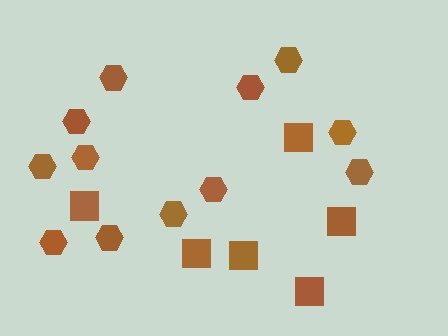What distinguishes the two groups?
There are 2 groups: one group of squares (6) and one group of hexagons (12).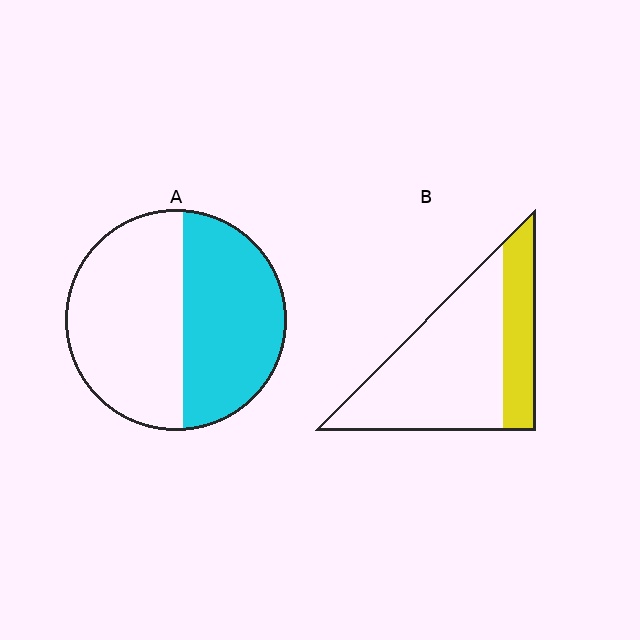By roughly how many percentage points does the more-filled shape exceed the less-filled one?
By roughly 20 percentage points (A over B).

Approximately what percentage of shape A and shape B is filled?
A is approximately 45% and B is approximately 30%.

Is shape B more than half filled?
No.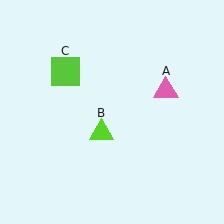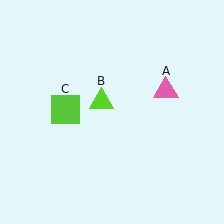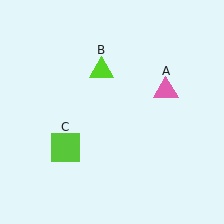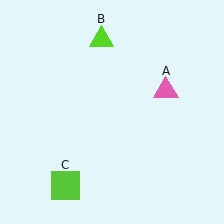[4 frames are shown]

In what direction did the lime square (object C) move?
The lime square (object C) moved down.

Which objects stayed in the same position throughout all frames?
Pink triangle (object A) remained stationary.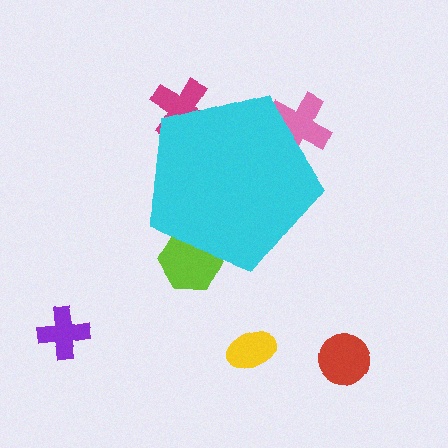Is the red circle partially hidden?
No, the red circle is fully visible.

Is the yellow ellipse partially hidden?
No, the yellow ellipse is fully visible.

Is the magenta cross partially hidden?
Yes, the magenta cross is partially hidden behind the cyan pentagon.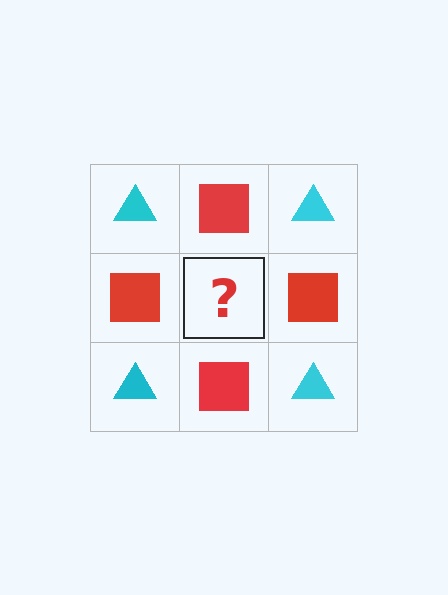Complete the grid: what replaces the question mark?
The question mark should be replaced with a cyan triangle.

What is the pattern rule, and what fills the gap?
The rule is that it alternates cyan triangle and red square in a checkerboard pattern. The gap should be filled with a cyan triangle.